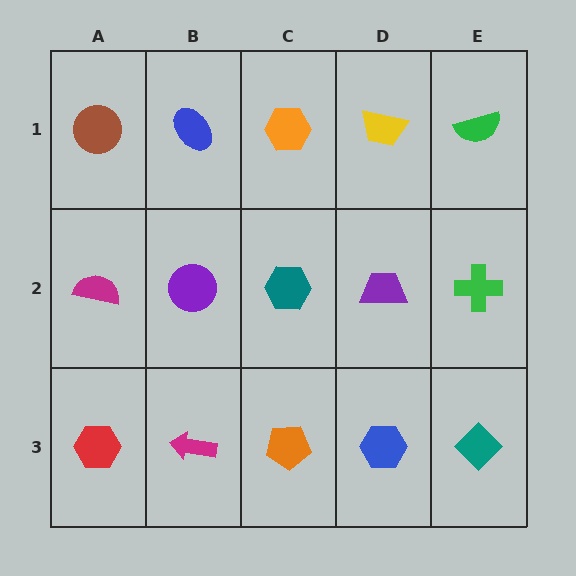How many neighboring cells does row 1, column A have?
2.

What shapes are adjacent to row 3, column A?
A magenta semicircle (row 2, column A), a magenta arrow (row 3, column B).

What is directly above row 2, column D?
A yellow trapezoid.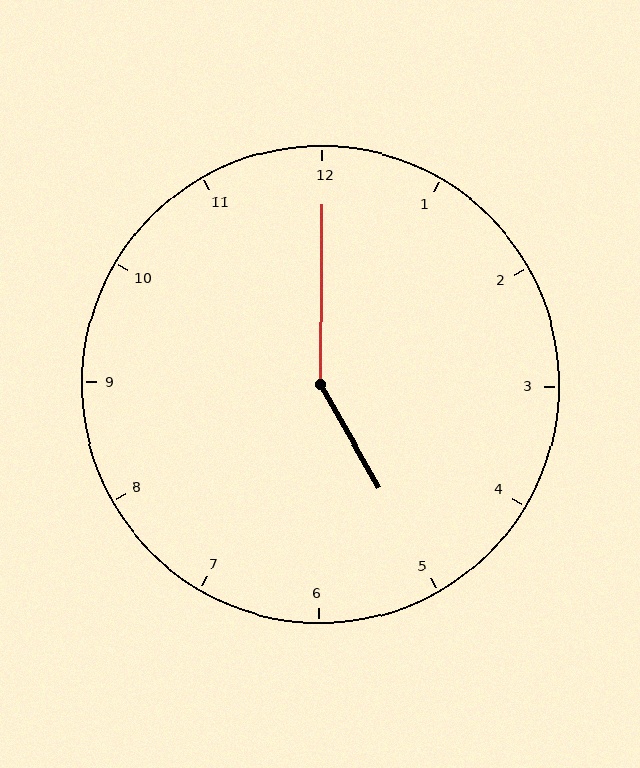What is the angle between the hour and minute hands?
Approximately 150 degrees.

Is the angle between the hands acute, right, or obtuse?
It is obtuse.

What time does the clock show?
5:00.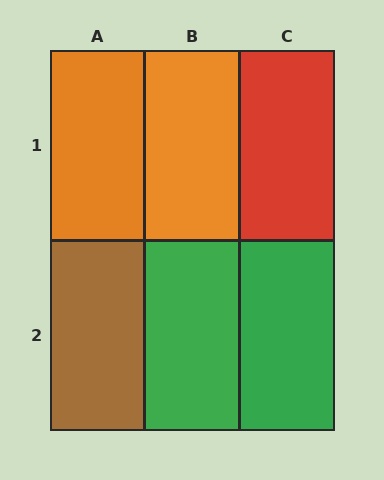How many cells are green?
2 cells are green.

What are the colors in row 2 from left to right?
Brown, green, green.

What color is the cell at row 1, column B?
Orange.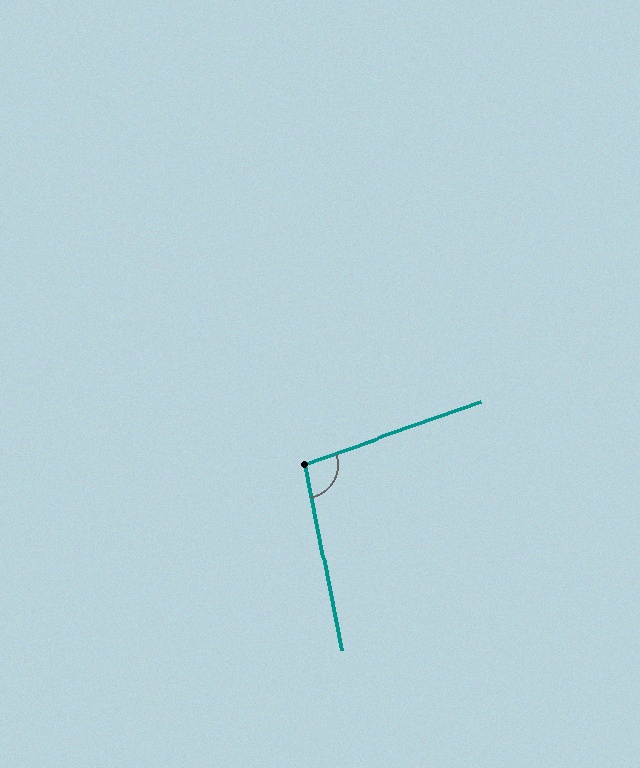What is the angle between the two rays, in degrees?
Approximately 99 degrees.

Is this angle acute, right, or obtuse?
It is obtuse.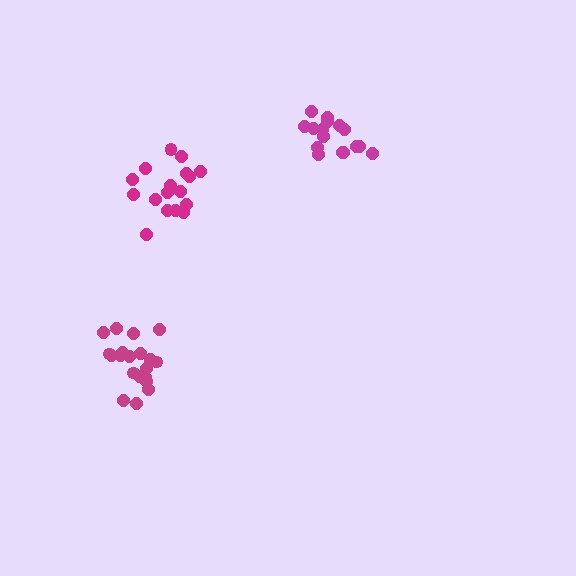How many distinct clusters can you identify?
There are 3 distinct clusters.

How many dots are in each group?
Group 1: 17 dots, Group 2: 18 dots, Group 3: 20 dots (55 total).